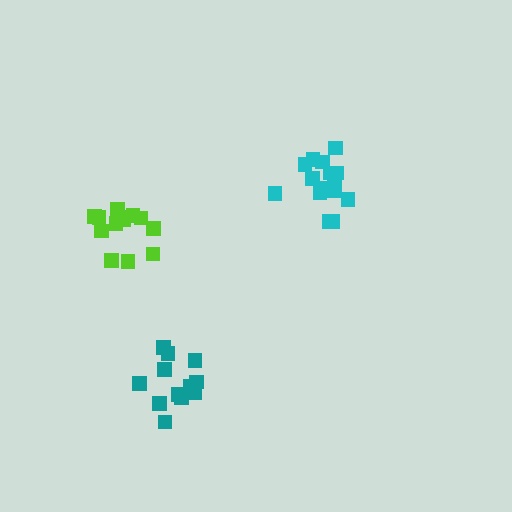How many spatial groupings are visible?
There are 3 spatial groupings.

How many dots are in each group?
Group 1: 12 dots, Group 2: 13 dots, Group 3: 15 dots (40 total).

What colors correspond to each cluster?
The clusters are colored: teal, lime, cyan.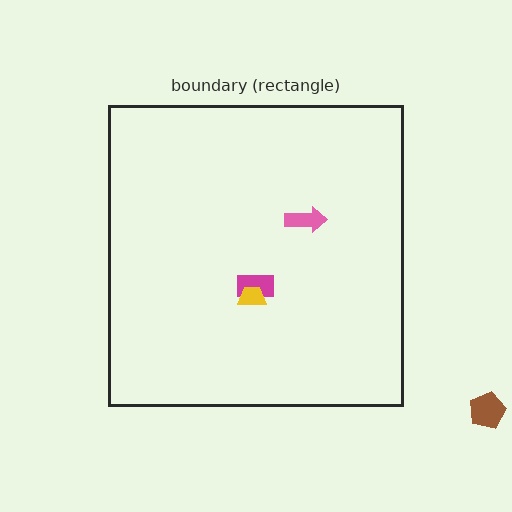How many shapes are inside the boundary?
3 inside, 1 outside.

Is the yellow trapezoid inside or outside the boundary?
Inside.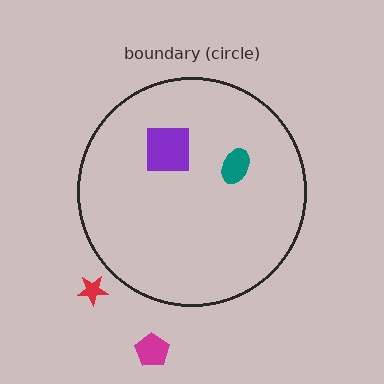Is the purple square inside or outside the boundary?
Inside.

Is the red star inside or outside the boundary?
Outside.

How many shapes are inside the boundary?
2 inside, 2 outside.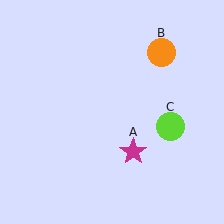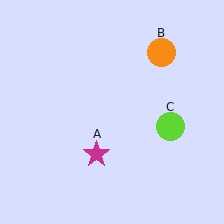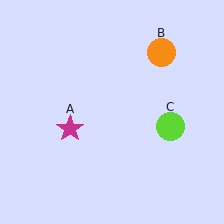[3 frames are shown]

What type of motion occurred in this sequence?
The magenta star (object A) rotated clockwise around the center of the scene.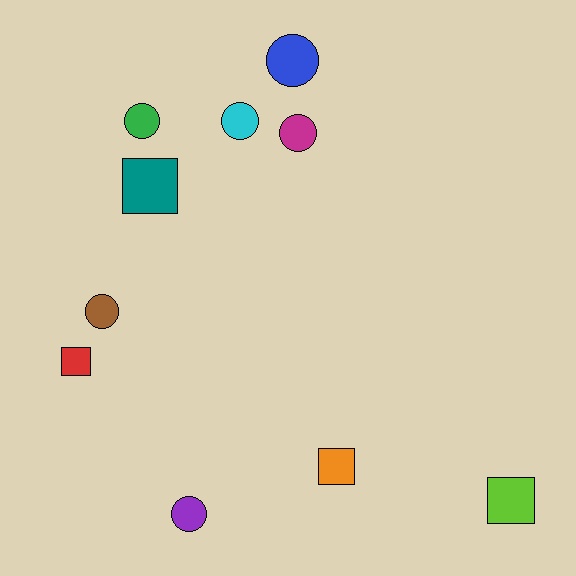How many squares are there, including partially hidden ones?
There are 4 squares.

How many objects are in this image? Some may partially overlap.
There are 10 objects.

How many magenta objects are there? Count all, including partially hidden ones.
There is 1 magenta object.